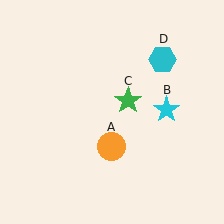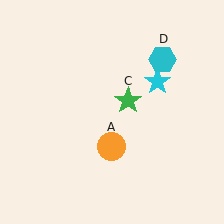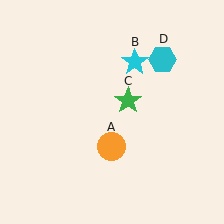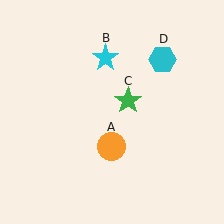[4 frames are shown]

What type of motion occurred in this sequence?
The cyan star (object B) rotated counterclockwise around the center of the scene.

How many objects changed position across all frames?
1 object changed position: cyan star (object B).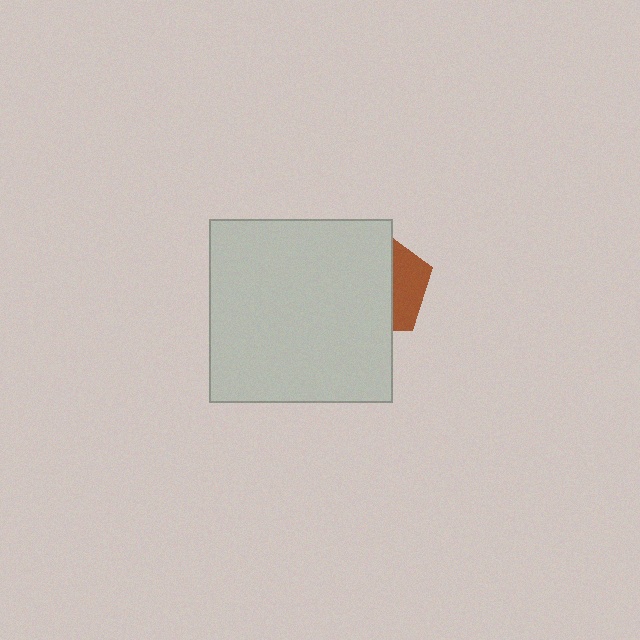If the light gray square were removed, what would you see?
You would see the complete brown pentagon.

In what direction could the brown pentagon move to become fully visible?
The brown pentagon could move right. That would shift it out from behind the light gray square entirely.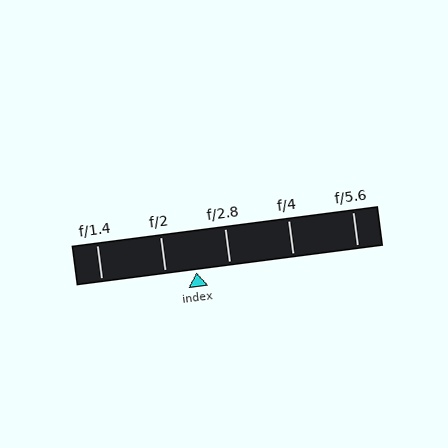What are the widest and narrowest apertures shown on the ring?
The widest aperture shown is f/1.4 and the narrowest is f/5.6.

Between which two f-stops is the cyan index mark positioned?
The index mark is between f/2 and f/2.8.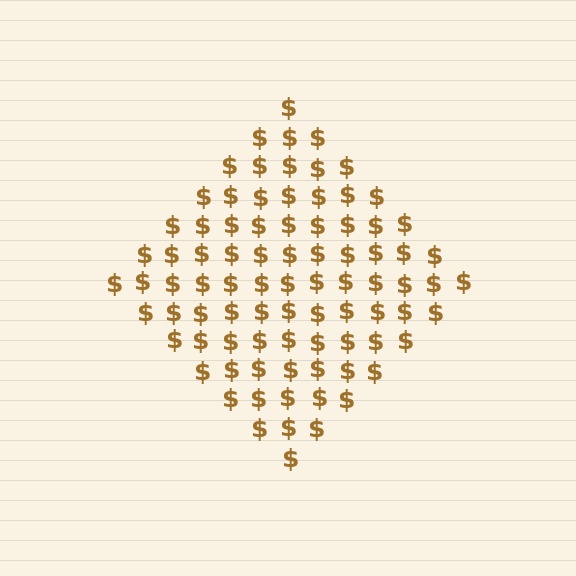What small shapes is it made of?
It is made of small dollar signs.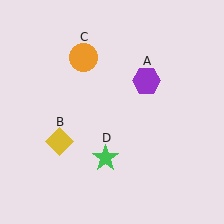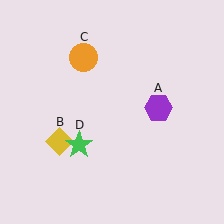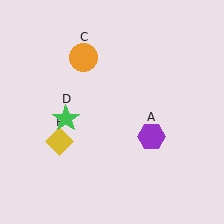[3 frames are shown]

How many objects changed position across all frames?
2 objects changed position: purple hexagon (object A), green star (object D).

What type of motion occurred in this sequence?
The purple hexagon (object A), green star (object D) rotated clockwise around the center of the scene.